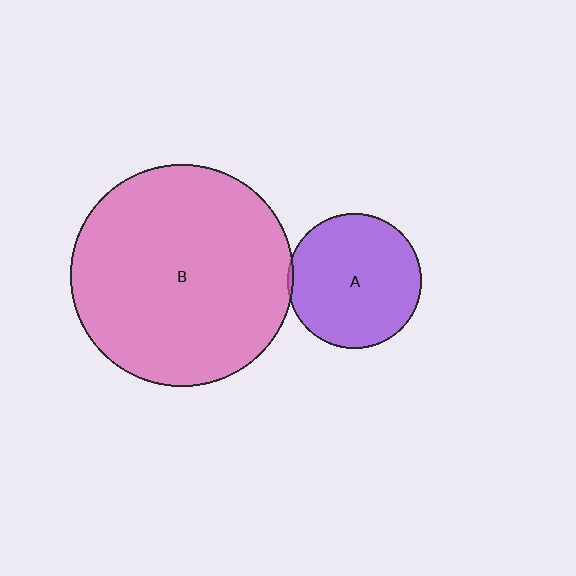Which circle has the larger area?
Circle B (pink).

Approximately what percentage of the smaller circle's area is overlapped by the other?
Approximately 5%.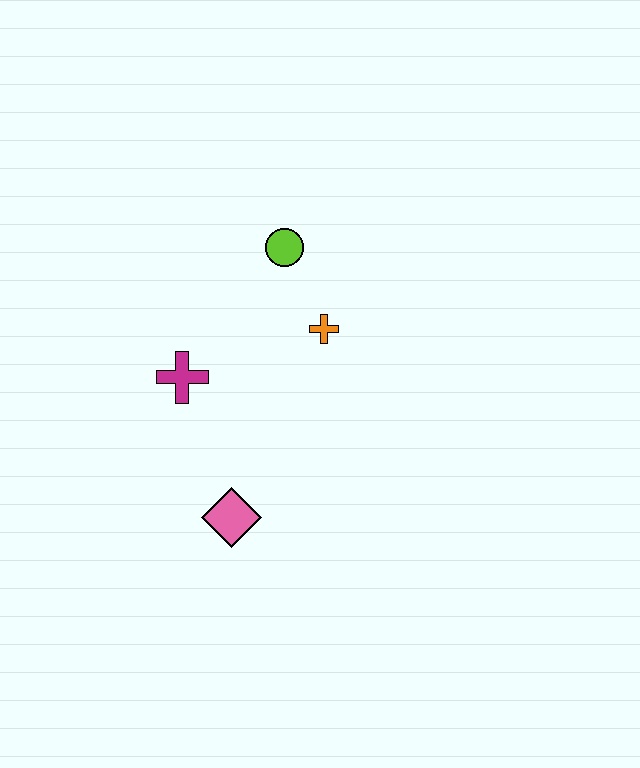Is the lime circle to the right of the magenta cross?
Yes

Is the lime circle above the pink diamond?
Yes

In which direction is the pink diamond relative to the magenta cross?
The pink diamond is below the magenta cross.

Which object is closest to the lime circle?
The orange cross is closest to the lime circle.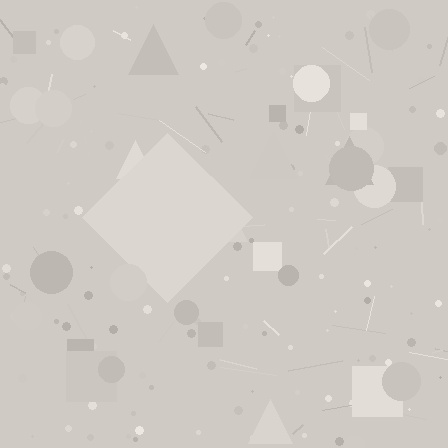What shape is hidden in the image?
A diamond is hidden in the image.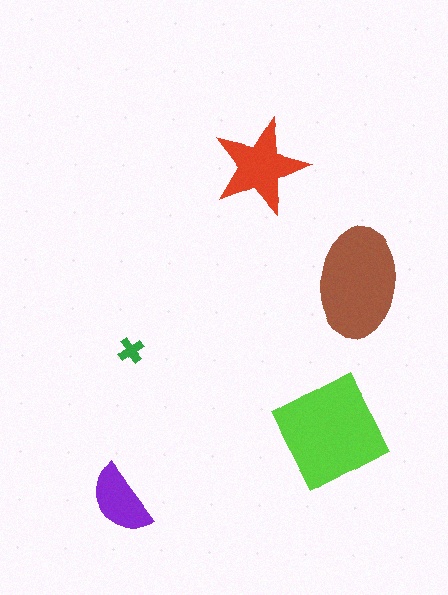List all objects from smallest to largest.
The green cross, the purple semicircle, the red star, the brown ellipse, the lime diamond.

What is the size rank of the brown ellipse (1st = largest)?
2nd.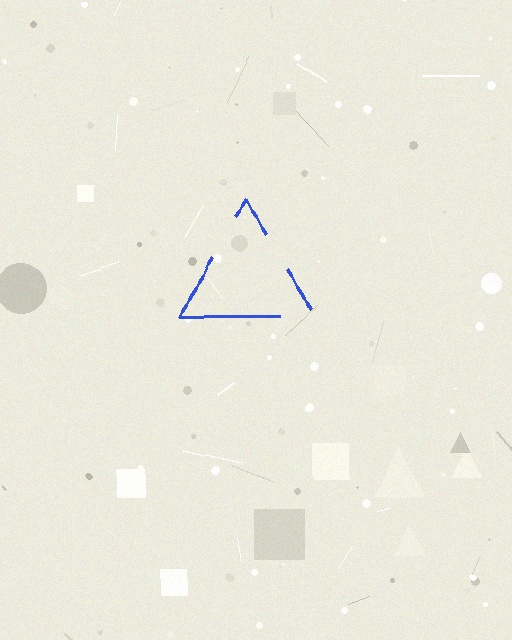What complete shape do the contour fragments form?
The contour fragments form a triangle.